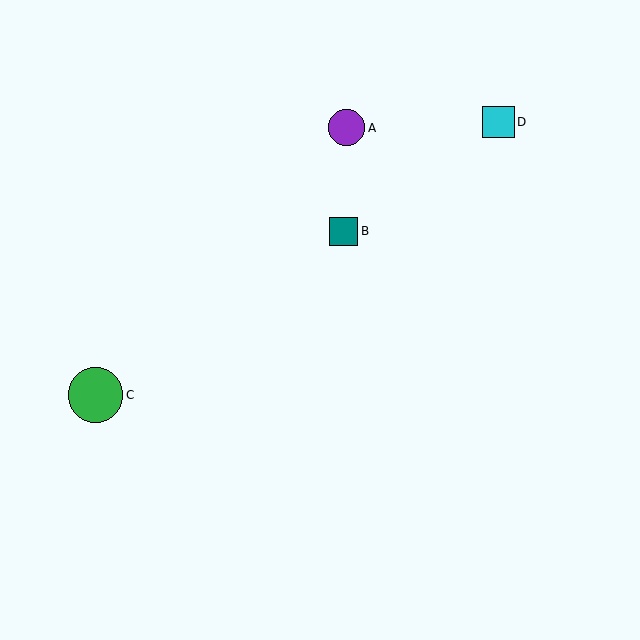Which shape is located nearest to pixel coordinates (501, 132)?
The cyan square (labeled D) at (499, 122) is nearest to that location.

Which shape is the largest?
The green circle (labeled C) is the largest.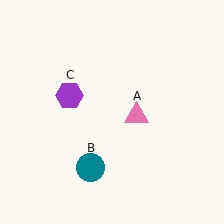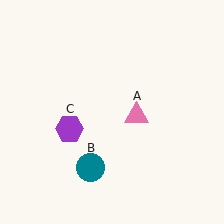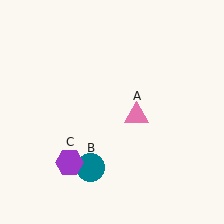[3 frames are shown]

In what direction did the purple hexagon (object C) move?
The purple hexagon (object C) moved down.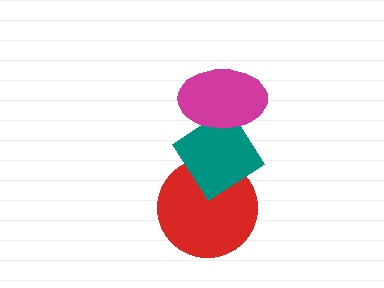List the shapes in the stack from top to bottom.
From top to bottom: the magenta ellipse, the teal diamond, the red circle.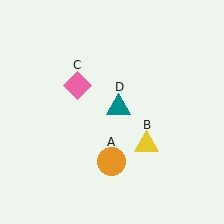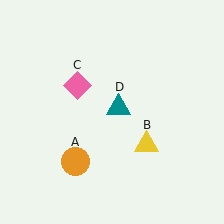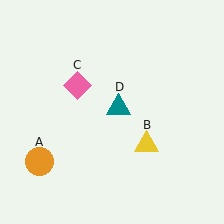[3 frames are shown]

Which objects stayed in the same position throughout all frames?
Yellow triangle (object B) and pink diamond (object C) and teal triangle (object D) remained stationary.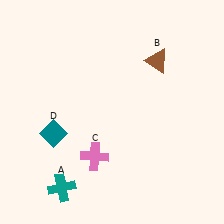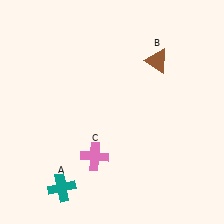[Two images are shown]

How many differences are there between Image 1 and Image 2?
There is 1 difference between the two images.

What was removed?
The teal diamond (D) was removed in Image 2.